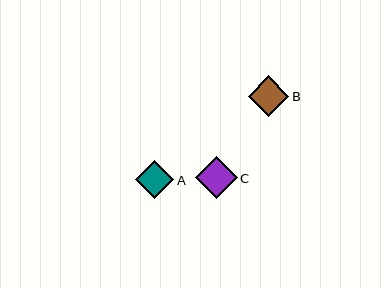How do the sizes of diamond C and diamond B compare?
Diamond C and diamond B are approximately the same size.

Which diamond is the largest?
Diamond C is the largest with a size of approximately 42 pixels.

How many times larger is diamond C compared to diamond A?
Diamond C is approximately 1.1 times the size of diamond A.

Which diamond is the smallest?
Diamond A is the smallest with a size of approximately 38 pixels.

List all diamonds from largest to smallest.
From largest to smallest: C, B, A.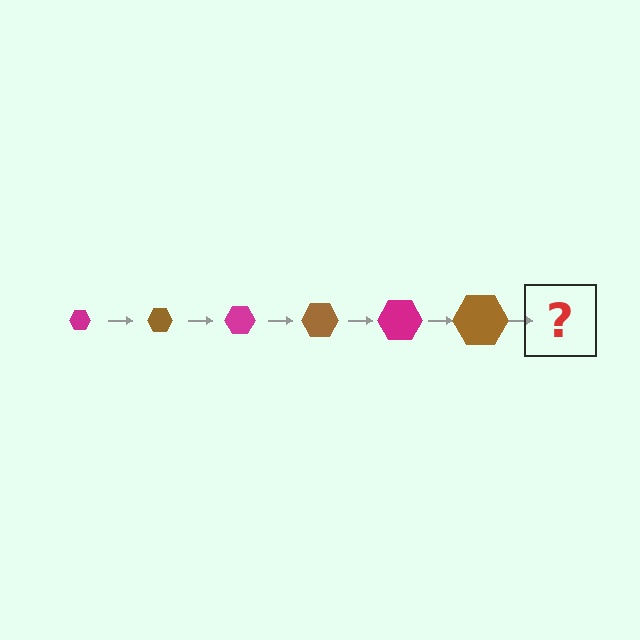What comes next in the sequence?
The next element should be a magenta hexagon, larger than the previous one.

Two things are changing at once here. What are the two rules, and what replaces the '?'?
The two rules are that the hexagon grows larger each step and the color cycles through magenta and brown. The '?' should be a magenta hexagon, larger than the previous one.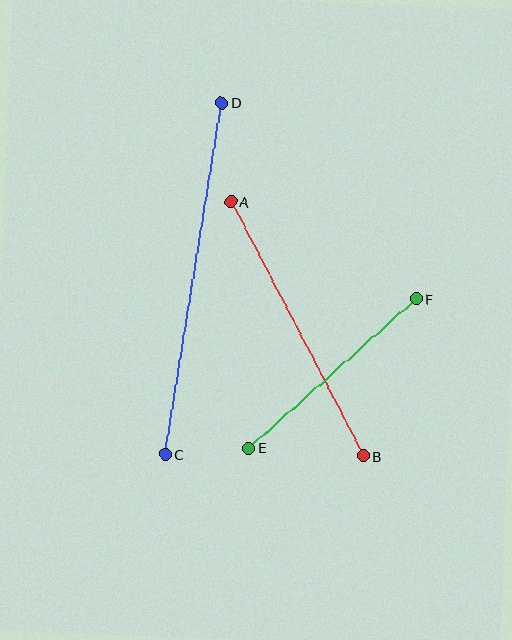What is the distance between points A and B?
The distance is approximately 287 pixels.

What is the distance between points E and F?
The distance is approximately 224 pixels.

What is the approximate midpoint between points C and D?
The midpoint is at approximately (194, 279) pixels.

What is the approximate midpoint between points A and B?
The midpoint is at approximately (297, 329) pixels.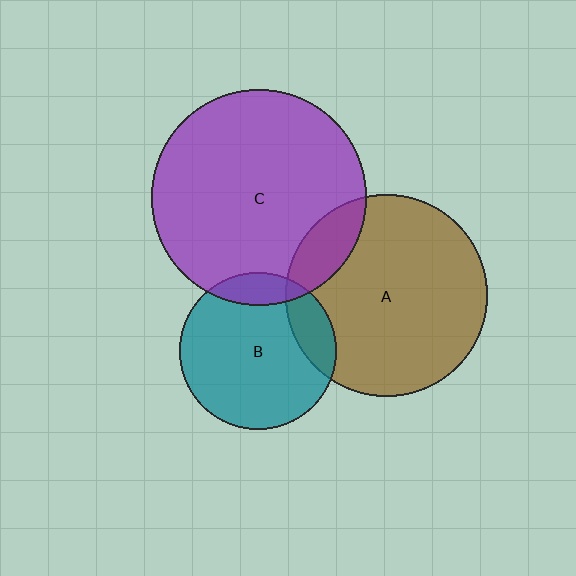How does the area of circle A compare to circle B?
Approximately 1.7 times.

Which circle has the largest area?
Circle C (purple).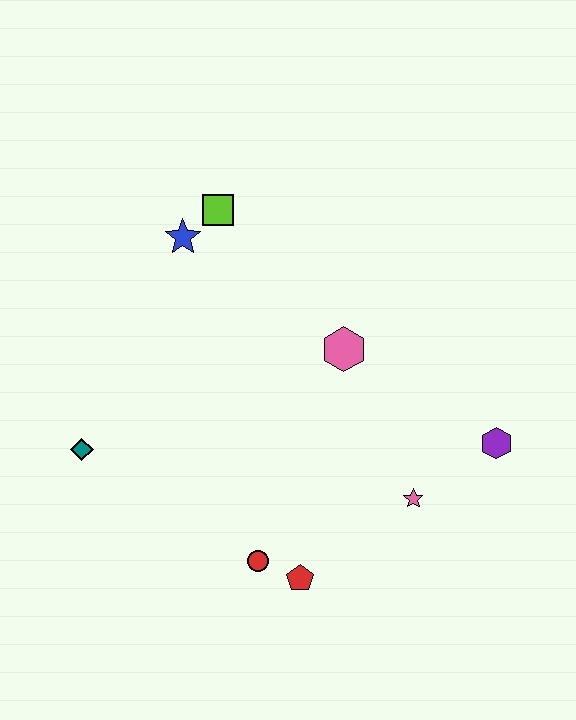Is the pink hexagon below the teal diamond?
No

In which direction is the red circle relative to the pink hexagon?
The red circle is below the pink hexagon.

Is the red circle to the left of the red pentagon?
Yes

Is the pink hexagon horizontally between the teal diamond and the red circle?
No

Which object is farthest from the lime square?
The red pentagon is farthest from the lime square.